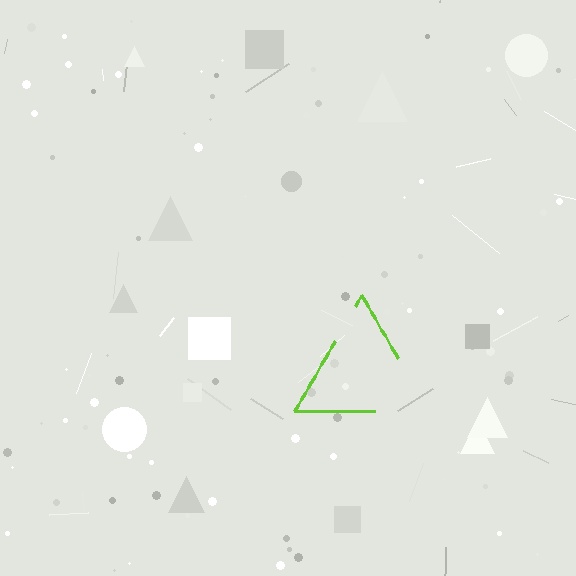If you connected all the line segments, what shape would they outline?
They would outline a triangle.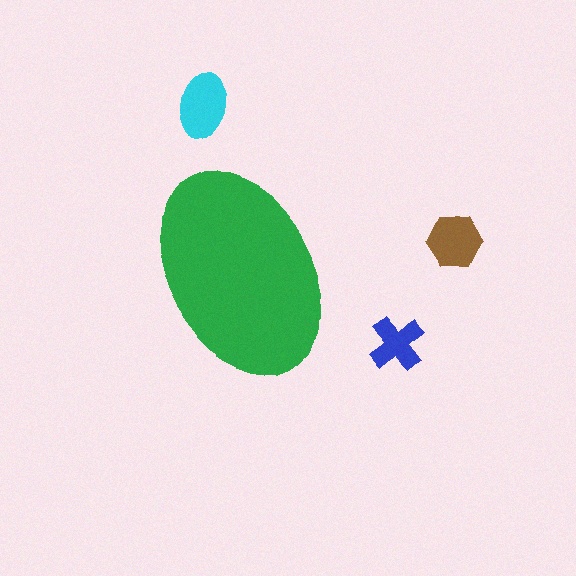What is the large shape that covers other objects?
A green ellipse.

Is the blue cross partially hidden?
No, the blue cross is fully visible.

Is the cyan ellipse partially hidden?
No, the cyan ellipse is fully visible.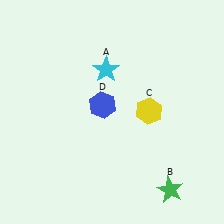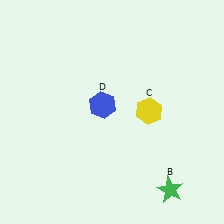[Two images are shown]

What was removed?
The cyan star (A) was removed in Image 2.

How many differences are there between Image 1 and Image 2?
There is 1 difference between the two images.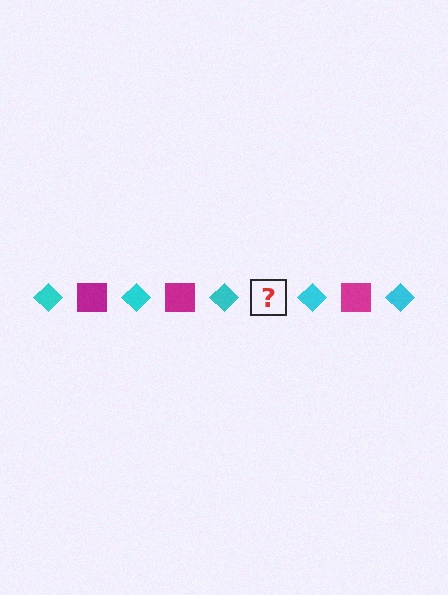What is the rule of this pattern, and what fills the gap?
The rule is that the pattern alternates between cyan diamond and magenta square. The gap should be filled with a magenta square.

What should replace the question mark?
The question mark should be replaced with a magenta square.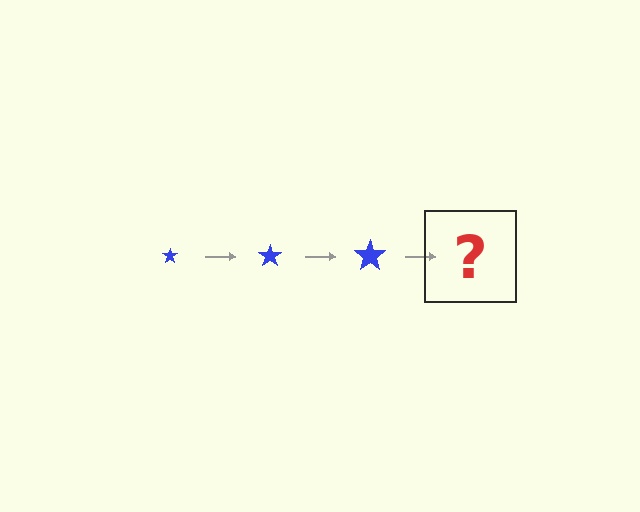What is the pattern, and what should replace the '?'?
The pattern is that the star gets progressively larger each step. The '?' should be a blue star, larger than the previous one.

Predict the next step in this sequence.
The next step is a blue star, larger than the previous one.